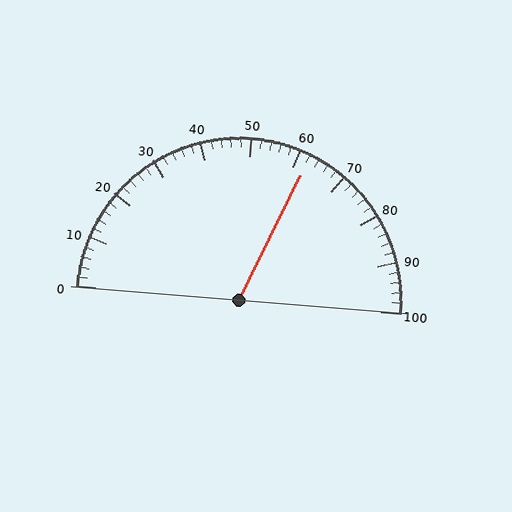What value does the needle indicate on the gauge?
The needle indicates approximately 62.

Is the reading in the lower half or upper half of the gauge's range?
The reading is in the upper half of the range (0 to 100).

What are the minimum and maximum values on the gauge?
The gauge ranges from 0 to 100.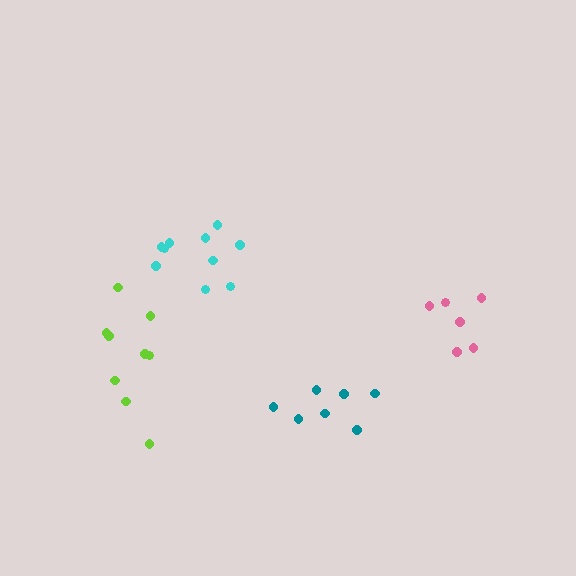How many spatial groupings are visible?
There are 4 spatial groupings.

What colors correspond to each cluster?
The clusters are colored: cyan, lime, teal, pink.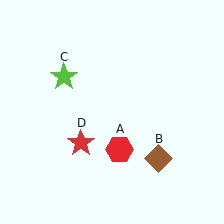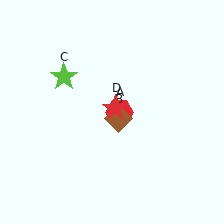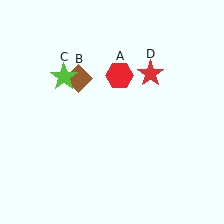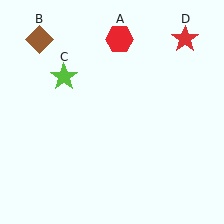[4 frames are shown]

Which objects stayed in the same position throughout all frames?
Lime star (object C) remained stationary.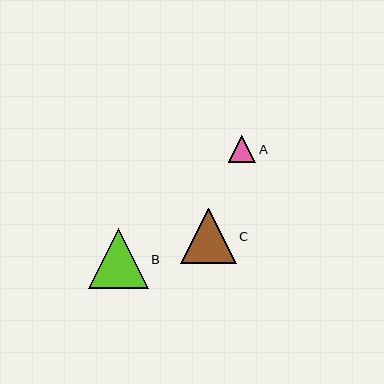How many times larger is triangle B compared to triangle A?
Triangle B is approximately 2.2 times the size of triangle A.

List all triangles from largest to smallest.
From largest to smallest: B, C, A.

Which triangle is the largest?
Triangle B is the largest with a size of approximately 60 pixels.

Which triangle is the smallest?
Triangle A is the smallest with a size of approximately 27 pixels.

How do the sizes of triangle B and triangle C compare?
Triangle B and triangle C are approximately the same size.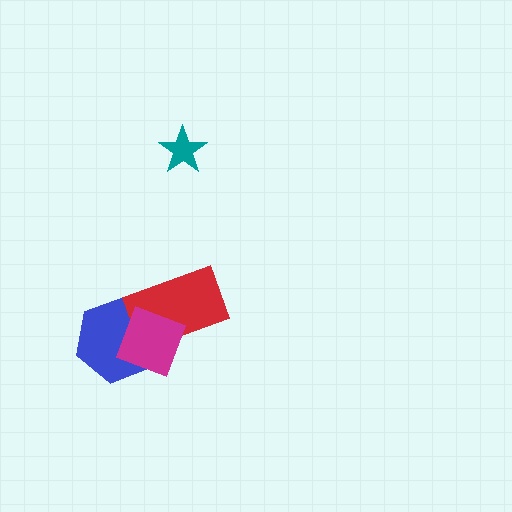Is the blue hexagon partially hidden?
Yes, it is partially covered by another shape.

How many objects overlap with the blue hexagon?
2 objects overlap with the blue hexagon.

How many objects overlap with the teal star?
0 objects overlap with the teal star.